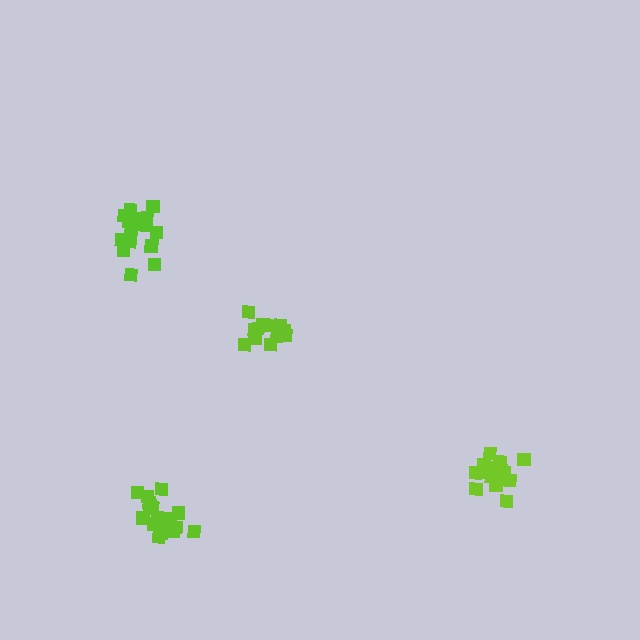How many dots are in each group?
Group 1: 18 dots, Group 2: 19 dots, Group 3: 18 dots, Group 4: 14 dots (69 total).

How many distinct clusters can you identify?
There are 4 distinct clusters.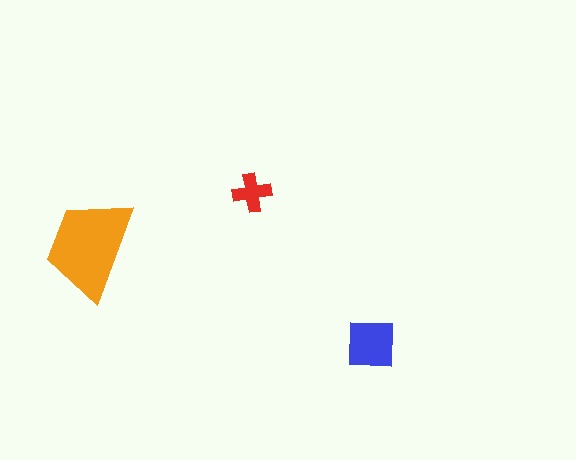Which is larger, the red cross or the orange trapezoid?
The orange trapezoid.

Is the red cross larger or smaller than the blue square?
Smaller.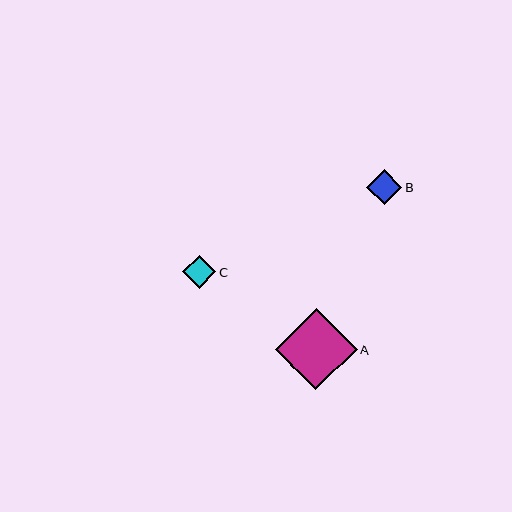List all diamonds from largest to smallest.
From largest to smallest: A, B, C.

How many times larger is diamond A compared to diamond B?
Diamond A is approximately 2.3 times the size of diamond B.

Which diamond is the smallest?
Diamond C is the smallest with a size of approximately 33 pixels.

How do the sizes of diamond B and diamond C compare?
Diamond B and diamond C are approximately the same size.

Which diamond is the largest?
Diamond A is the largest with a size of approximately 82 pixels.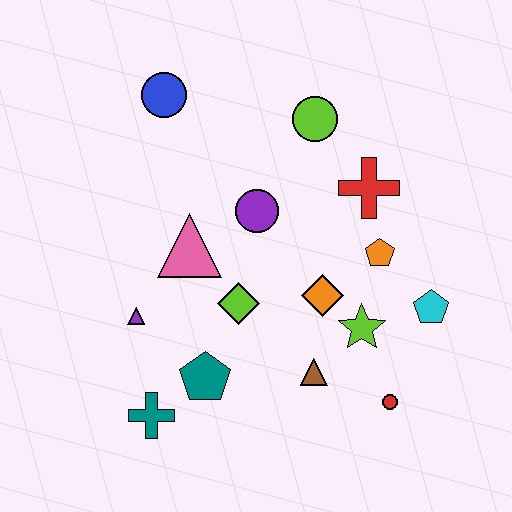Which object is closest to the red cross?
The orange pentagon is closest to the red cross.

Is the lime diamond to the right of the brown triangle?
No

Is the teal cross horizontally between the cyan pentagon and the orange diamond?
No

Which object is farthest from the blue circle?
The red circle is farthest from the blue circle.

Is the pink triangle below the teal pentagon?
No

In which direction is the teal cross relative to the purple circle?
The teal cross is below the purple circle.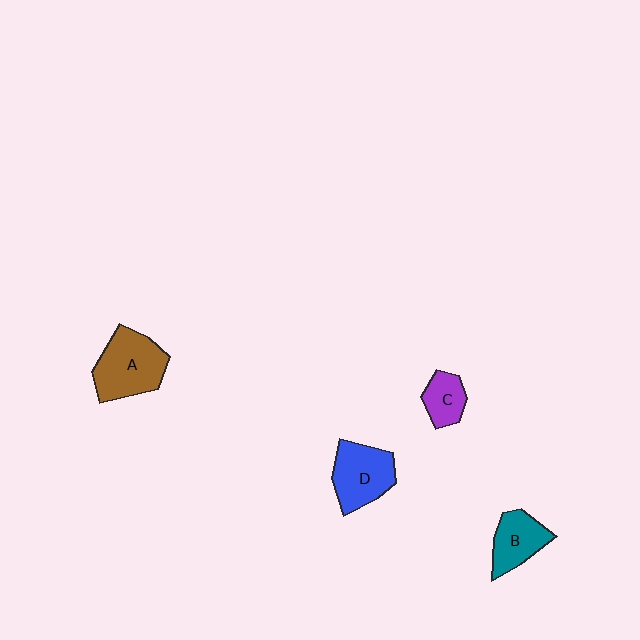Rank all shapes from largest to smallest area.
From largest to smallest: A (brown), D (blue), B (teal), C (purple).